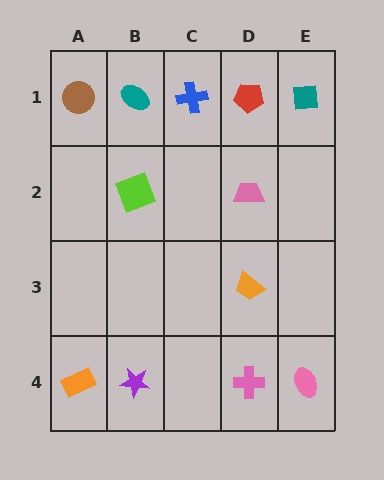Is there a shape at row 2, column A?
No, that cell is empty.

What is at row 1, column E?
A teal square.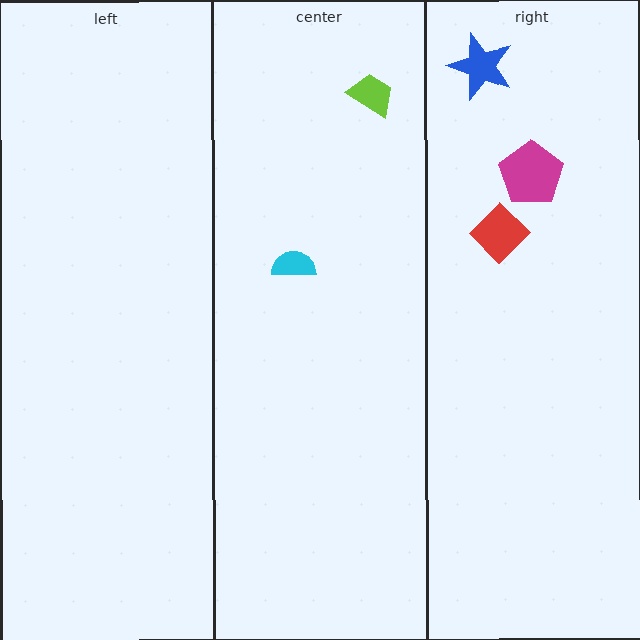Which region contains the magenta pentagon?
The right region.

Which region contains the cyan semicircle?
The center region.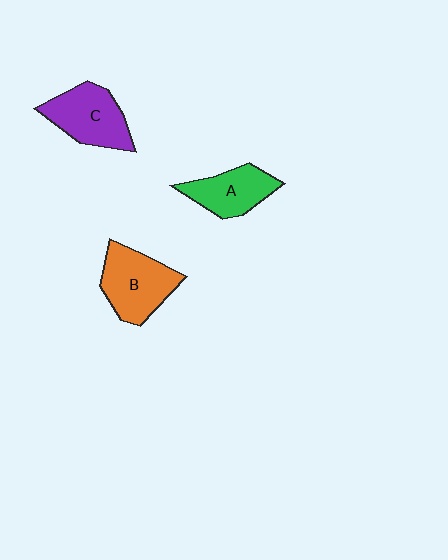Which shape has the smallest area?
Shape A (green).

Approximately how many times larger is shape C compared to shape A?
Approximately 1.2 times.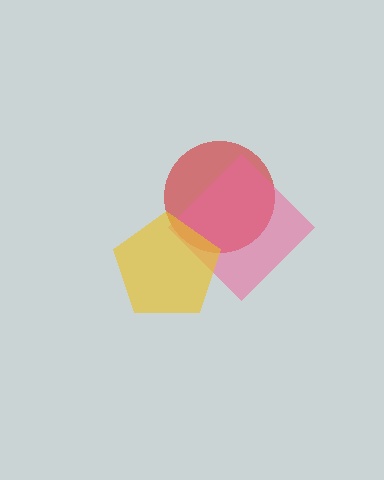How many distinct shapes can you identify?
There are 3 distinct shapes: a red circle, a pink diamond, a yellow pentagon.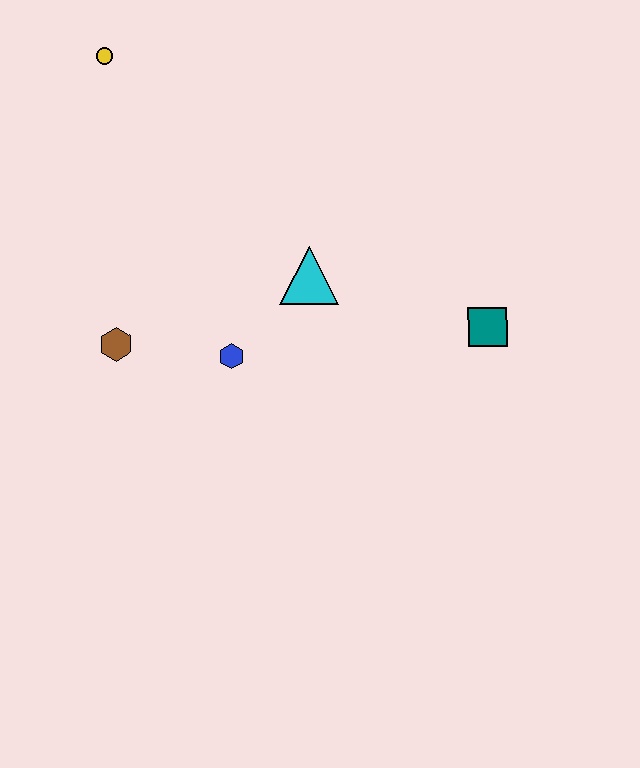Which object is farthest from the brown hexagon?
The teal square is farthest from the brown hexagon.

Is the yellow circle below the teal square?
No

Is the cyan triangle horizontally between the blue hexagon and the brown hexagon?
No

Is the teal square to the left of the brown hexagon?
No